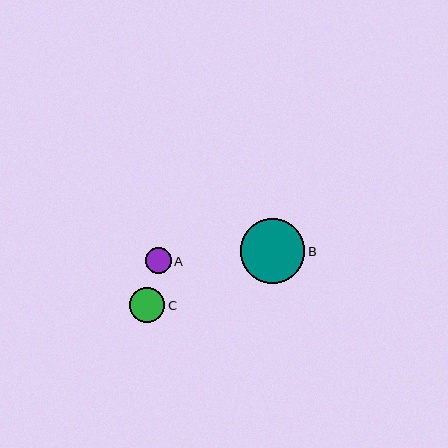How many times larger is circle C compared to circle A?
Circle C is approximately 1.4 times the size of circle A.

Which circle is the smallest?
Circle A is the smallest with a size of approximately 26 pixels.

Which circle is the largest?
Circle B is the largest with a size of approximately 64 pixels.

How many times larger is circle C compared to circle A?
Circle C is approximately 1.4 times the size of circle A.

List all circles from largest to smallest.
From largest to smallest: B, C, A.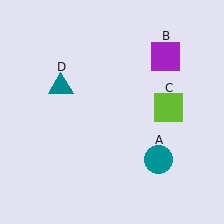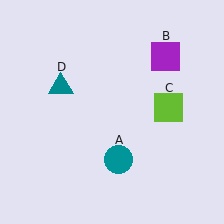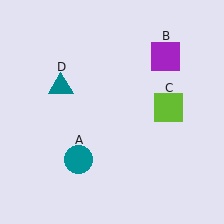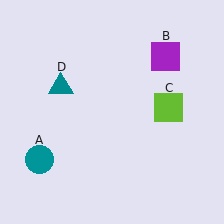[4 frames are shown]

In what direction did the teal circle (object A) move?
The teal circle (object A) moved left.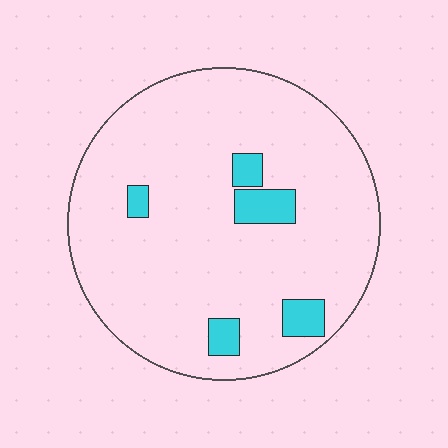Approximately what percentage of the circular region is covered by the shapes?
Approximately 10%.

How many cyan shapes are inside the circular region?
5.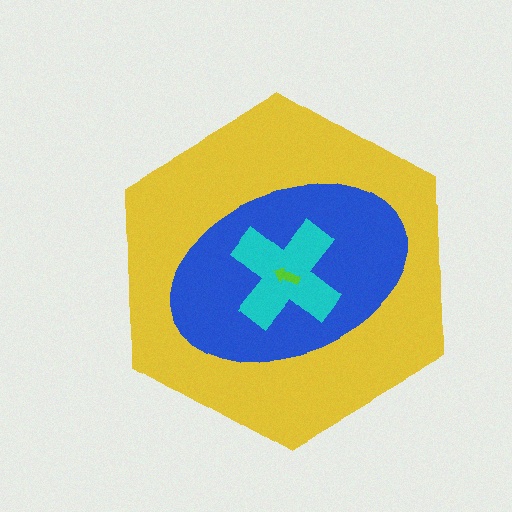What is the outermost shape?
The yellow hexagon.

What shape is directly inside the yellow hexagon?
The blue ellipse.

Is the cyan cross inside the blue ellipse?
Yes.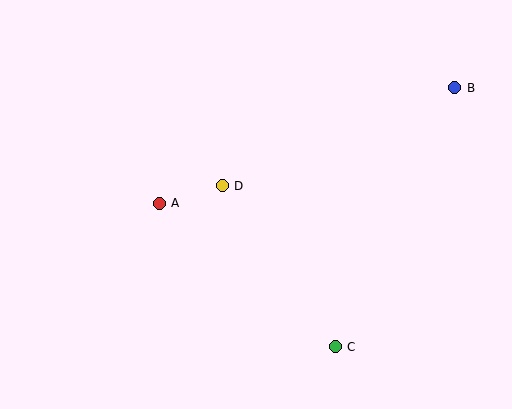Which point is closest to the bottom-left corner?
Point A is closest to the bottom-left corner.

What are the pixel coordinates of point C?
Point C is at (335, 347).